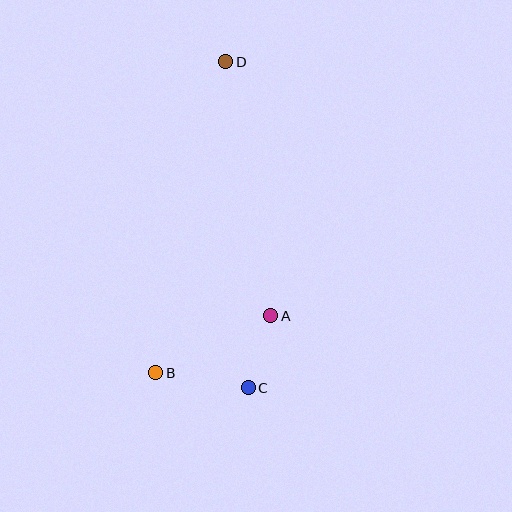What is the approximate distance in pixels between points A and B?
The distance between A and B is approximately 128 pixels.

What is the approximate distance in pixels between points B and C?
The distance between B and C is approximately 94 pixels.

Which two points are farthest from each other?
Points C and D are farthest from each other.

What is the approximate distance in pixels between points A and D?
The distance between A and D is approximately 258 pixels.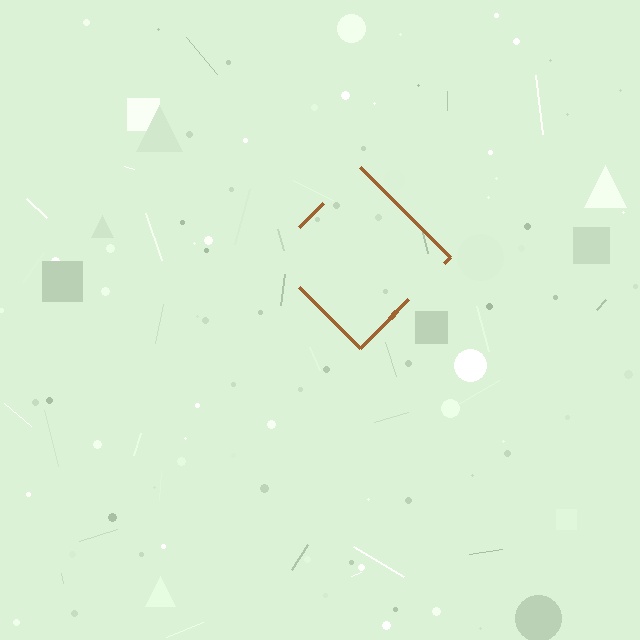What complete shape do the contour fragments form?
The contour fragments form a diamond.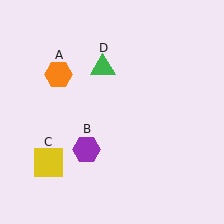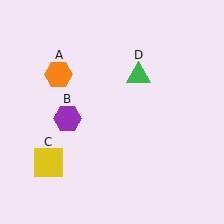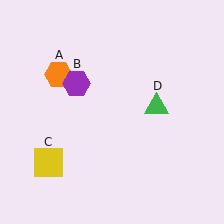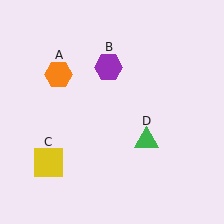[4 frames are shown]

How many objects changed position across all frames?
2 objects changed position: purple hexagon (object B), green triangle (object D).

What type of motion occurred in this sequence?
The purple hexagon (object B), green triangle (object D) rotated clockwise around the center of the scene.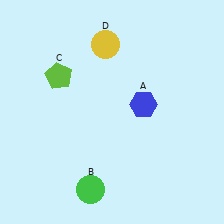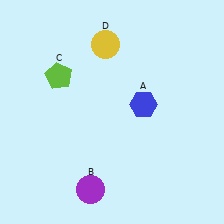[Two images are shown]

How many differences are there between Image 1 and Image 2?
There is 1 difference between the two images.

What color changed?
The circle (B) changed from green in Image 1 to purple in Image 2.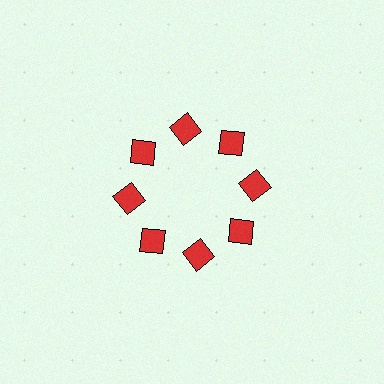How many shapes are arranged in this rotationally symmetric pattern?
There are 8 shapes, arranged in 8 groups of 1.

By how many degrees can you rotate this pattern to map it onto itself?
The pattern maps onto itself every 45 degrees of rotation.